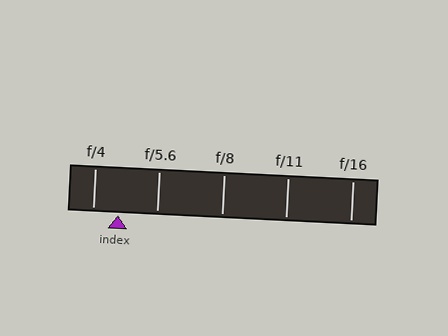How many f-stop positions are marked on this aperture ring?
There are 5 f-stop positions marked.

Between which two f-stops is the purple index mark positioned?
The index mark is between f/4 and f/5.6.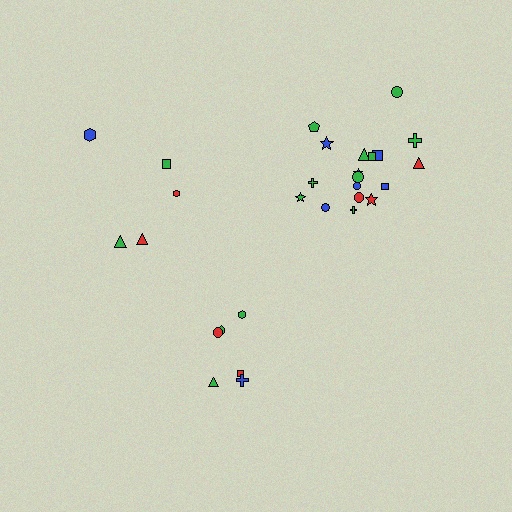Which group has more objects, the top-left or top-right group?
The top-right group.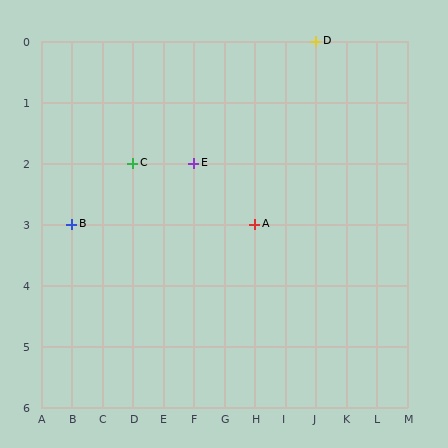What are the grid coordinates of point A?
Point A is at grid coordinates (H, 3).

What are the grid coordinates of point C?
Point C is at grid coordinates (D, 2).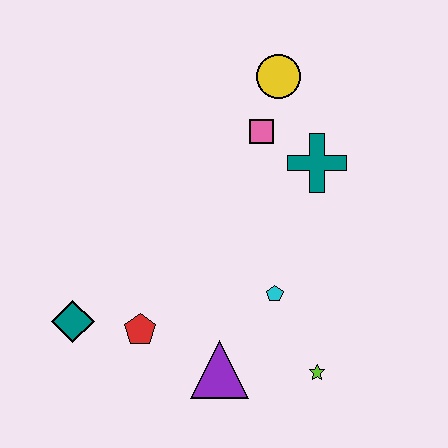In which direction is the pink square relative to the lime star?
The pink square is above the lime star.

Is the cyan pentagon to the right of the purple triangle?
Yes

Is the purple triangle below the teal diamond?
Yes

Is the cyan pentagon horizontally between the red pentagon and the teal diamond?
No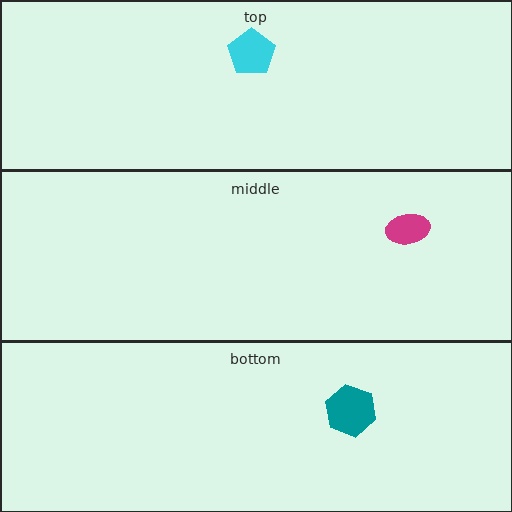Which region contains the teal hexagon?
The bottom region.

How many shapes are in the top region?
1.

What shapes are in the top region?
The cyan pentagon.